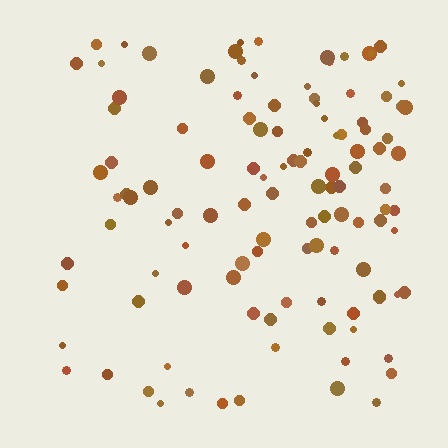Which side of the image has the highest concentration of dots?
The right.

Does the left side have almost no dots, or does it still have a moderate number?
Still a moderate number, just noticeably fewer than the right.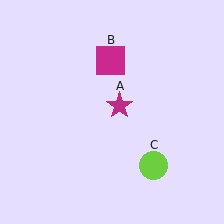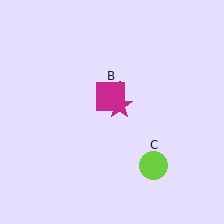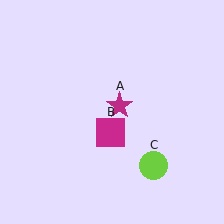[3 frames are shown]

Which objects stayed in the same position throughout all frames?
Magenta star (object A) and lime circle (object C) remained stationary.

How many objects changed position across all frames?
1 object changed position: magenta square (object B).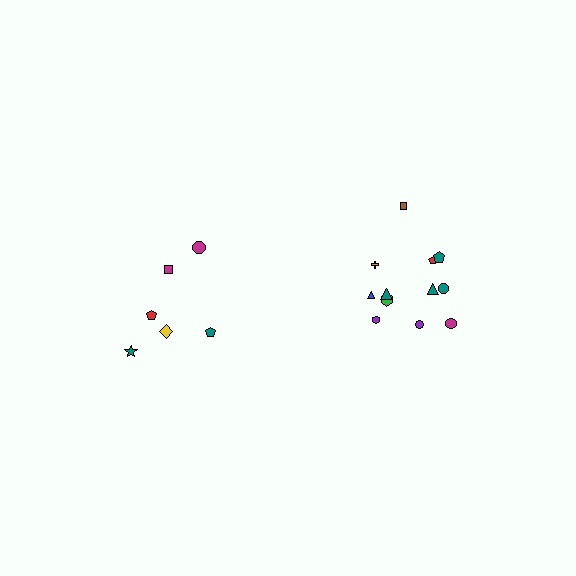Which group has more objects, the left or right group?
The right group.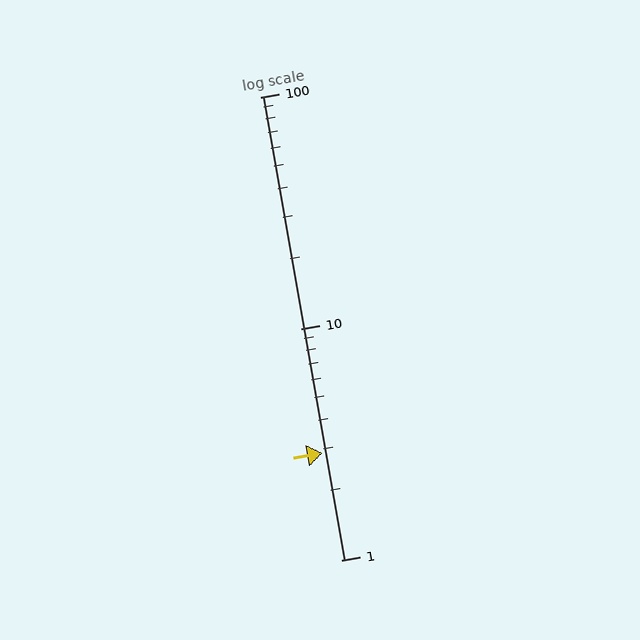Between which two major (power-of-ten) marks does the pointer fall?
The pointer is between 1 and 10.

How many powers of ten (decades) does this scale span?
The scale spans 2 decades, from 1 to 100.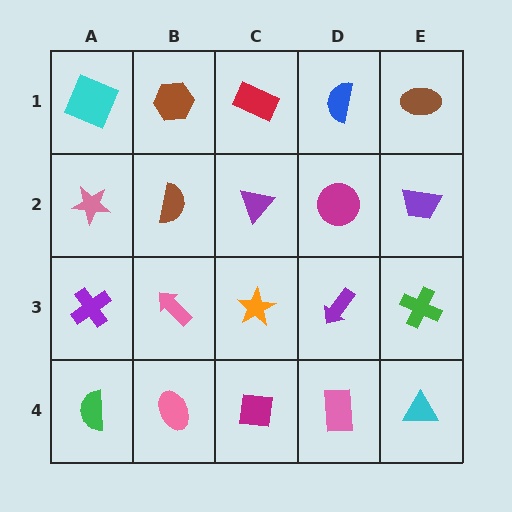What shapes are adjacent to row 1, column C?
A purple triangle (row 2, column C), a brown hexagon (row 1, column B), a blue semicircle (row 1, column D).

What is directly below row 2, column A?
A purple cross.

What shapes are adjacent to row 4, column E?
A green cross (row 3, column E), a pink rectangle (row 4, column D).